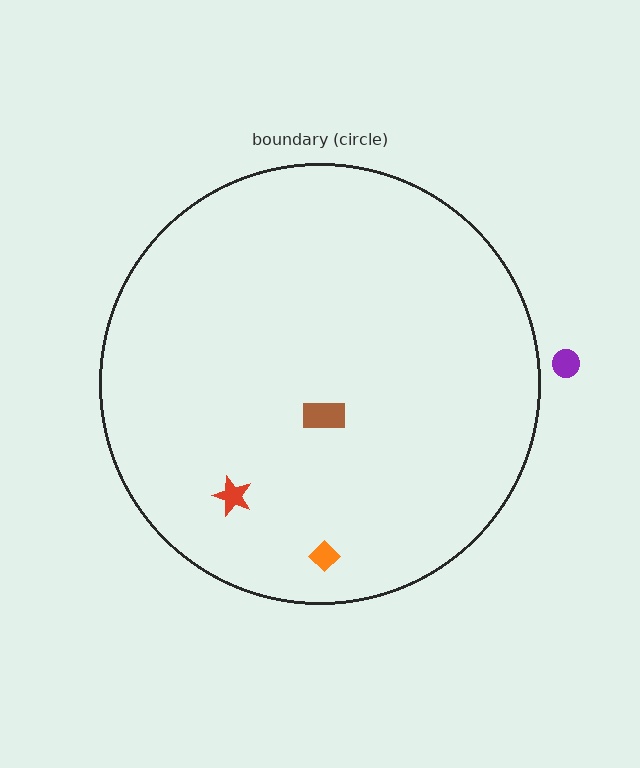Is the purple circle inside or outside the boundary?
Outside.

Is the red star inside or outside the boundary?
Inside.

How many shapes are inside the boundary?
3 inside, 1 outside.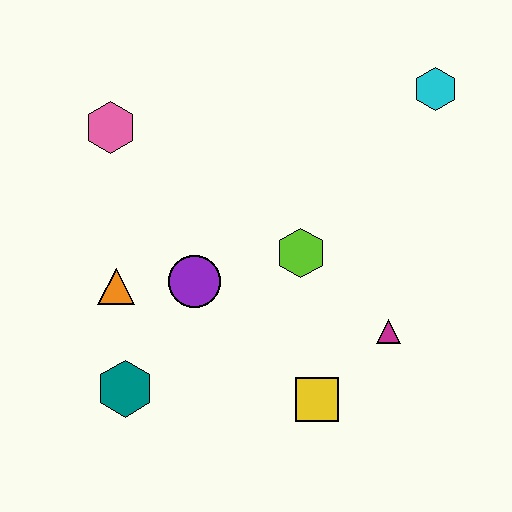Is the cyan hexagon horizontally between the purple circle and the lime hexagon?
No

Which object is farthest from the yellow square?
The pink hexagon is farthest from the yellow square.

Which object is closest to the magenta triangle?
The yellow square is closest to the magenta triangle.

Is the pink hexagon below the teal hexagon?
No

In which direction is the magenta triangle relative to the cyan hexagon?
The magenta triangle is below the cyan hexagon.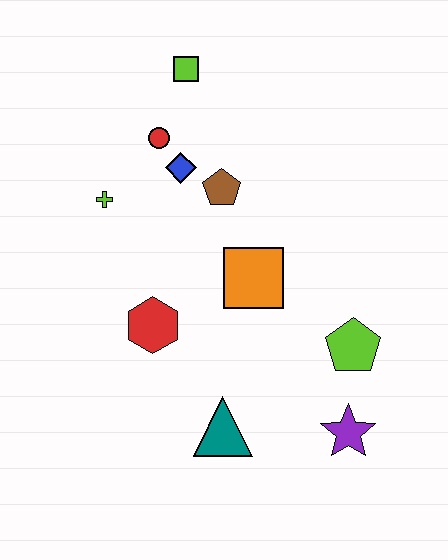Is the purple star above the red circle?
No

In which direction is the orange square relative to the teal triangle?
The orange square is above the teal triangle.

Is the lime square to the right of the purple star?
No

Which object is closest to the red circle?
The blue diamond is closest to the red circle.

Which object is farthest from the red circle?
The purple star is farthest from the red circle.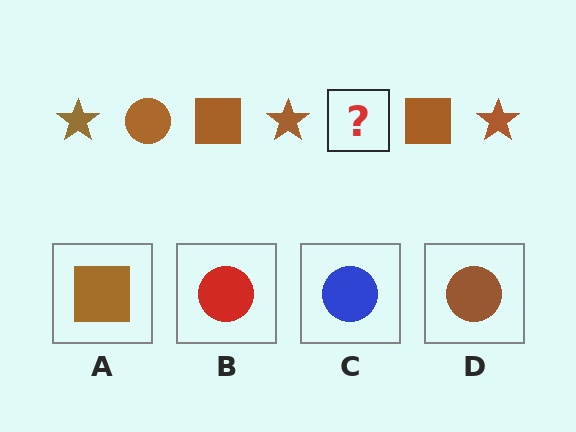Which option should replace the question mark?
Option D.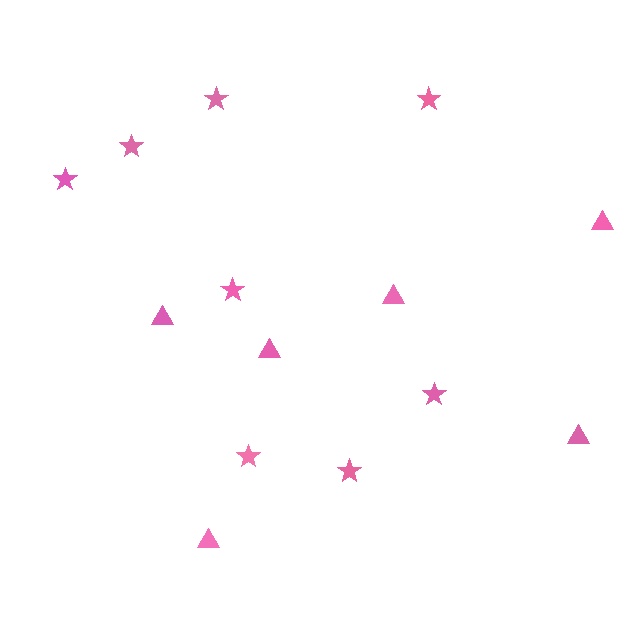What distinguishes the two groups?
There are 2 groups: one group of triangles (6) and one group of stars (8).